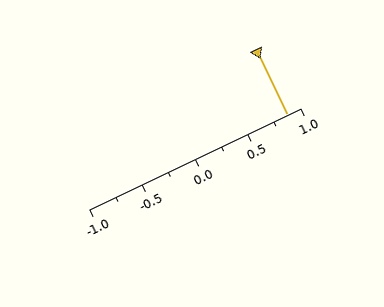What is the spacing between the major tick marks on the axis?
The major ticks are spaced 0.5 apart.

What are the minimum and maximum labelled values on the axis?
The axis runs from -1.0 to 1.0.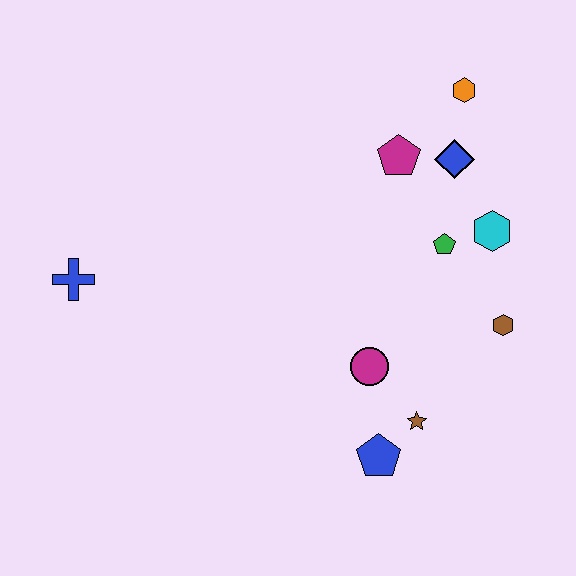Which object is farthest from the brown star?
The blue cross is farthest from the brown star.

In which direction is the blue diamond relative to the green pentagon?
The blue diamond is above the green pentagon.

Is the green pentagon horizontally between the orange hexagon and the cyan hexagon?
No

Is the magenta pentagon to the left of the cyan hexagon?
Yes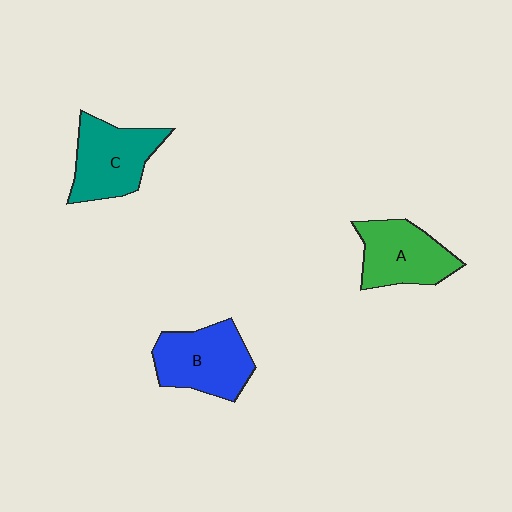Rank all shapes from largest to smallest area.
From largest to smallest: B (blue), C (teal), A (green).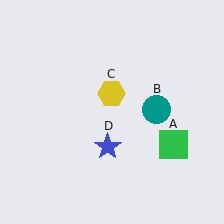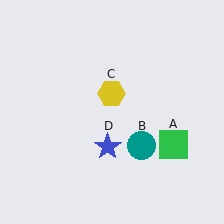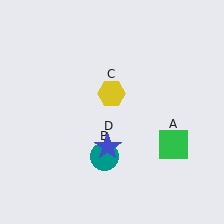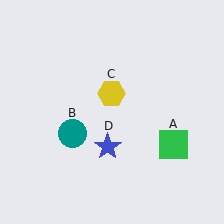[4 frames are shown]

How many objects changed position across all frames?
1 object changed position: teal circle (object B).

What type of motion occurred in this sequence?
The teal circle (object B) rotated clockwise around the center of the scene.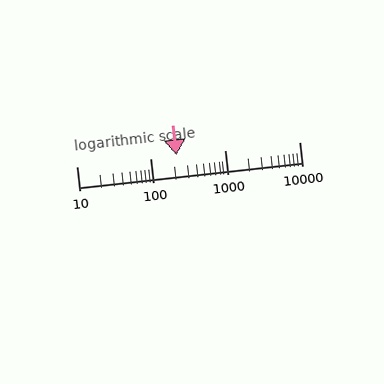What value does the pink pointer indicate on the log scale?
The pointer indicates approximately 220.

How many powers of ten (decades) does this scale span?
The scale spans 3 decades, from 10 to 10000.